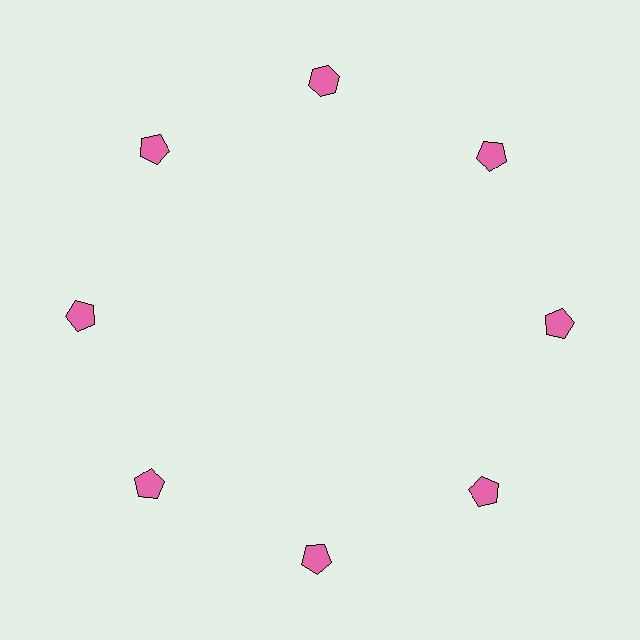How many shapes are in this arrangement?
There are 8 shapes arranged in a ring pattern.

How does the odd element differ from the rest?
It has a different shape: hexagon instead of pentagon.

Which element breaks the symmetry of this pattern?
The pink hexagon at roughly the 12 o'clock position breaks the symmetry. All other shapes are pink pentagons.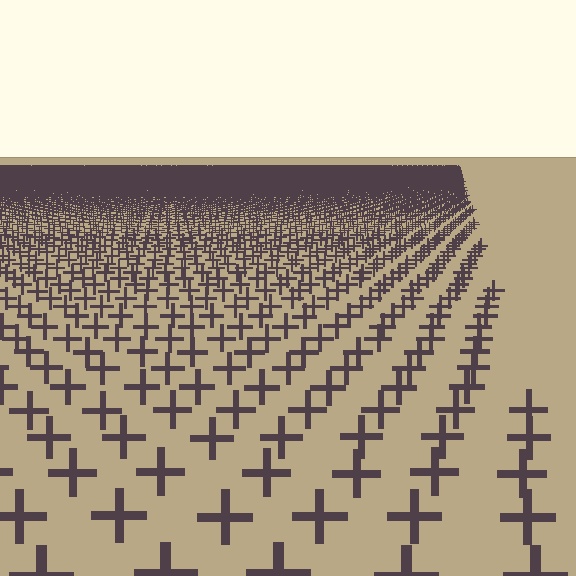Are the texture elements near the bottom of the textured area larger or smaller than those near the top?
Larger. Near the bottom, elements are closer to the viewer and appear at a bigger on-screen size.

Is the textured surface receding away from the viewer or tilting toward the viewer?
The surface is receding away from the viewer. Texture elements get smaller and denser toward the top.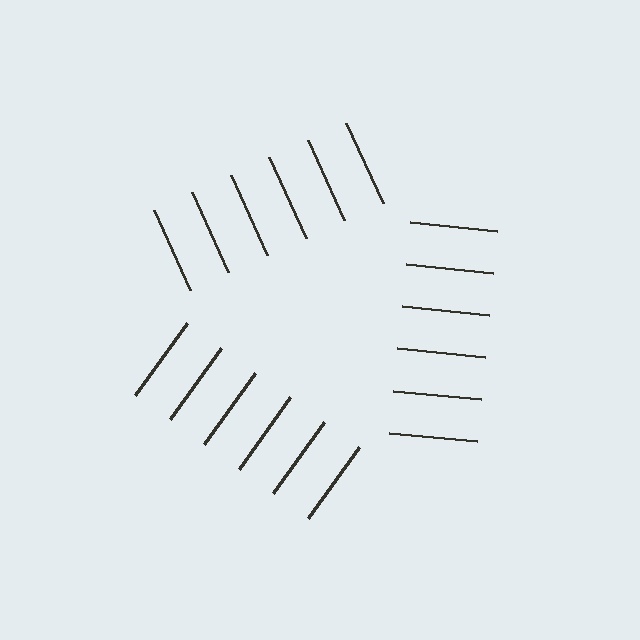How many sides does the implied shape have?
3 sides — the line-ends trace a triangle.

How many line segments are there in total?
18 — 6 along each of the 3 edges.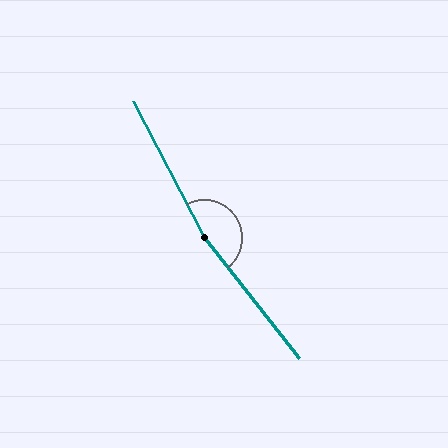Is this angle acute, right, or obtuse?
It is obtuse.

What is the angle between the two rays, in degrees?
Approximately 170 degrees.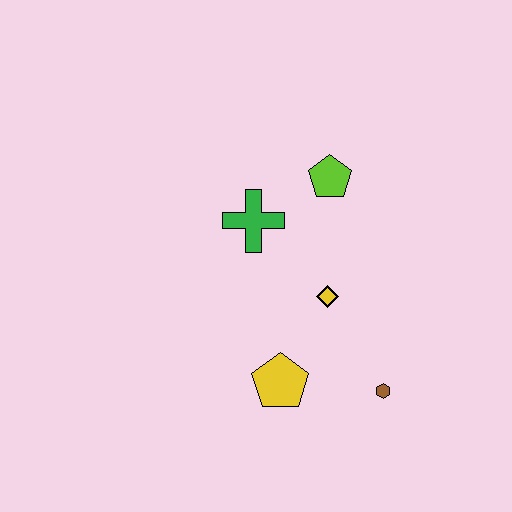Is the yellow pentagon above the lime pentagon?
No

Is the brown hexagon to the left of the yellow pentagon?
No